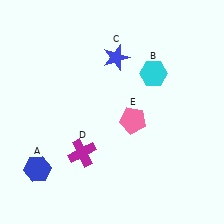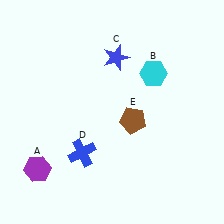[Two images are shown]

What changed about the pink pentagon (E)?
In Image 1, E is pink. In Image 2, it changed to brown.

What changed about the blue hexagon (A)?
In Image 1, A is blue. In Image 2, it changed to purple.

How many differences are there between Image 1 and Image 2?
There are 3 differences between the two images.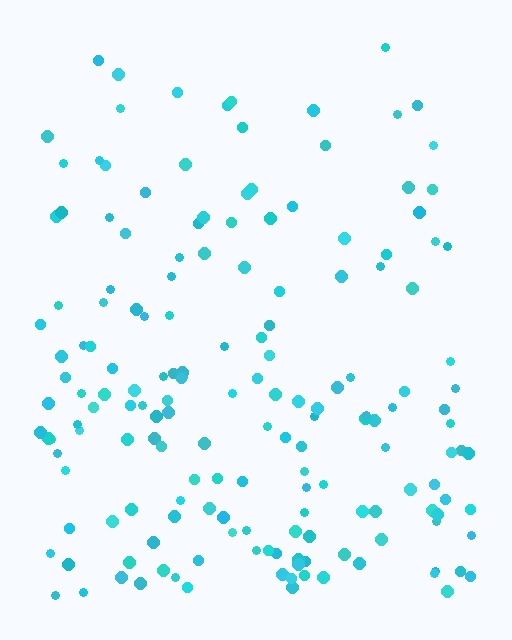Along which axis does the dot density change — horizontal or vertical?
Vertical.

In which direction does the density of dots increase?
From top to bottom, with the bottom side densest.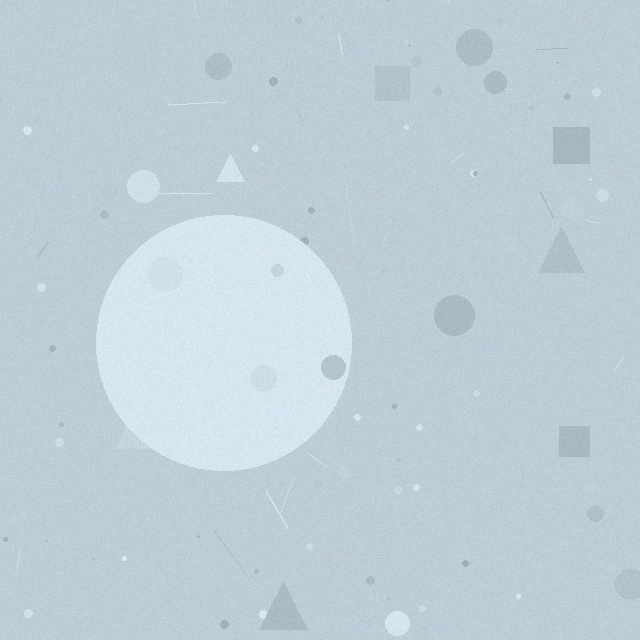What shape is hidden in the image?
A circle is hidden in the image.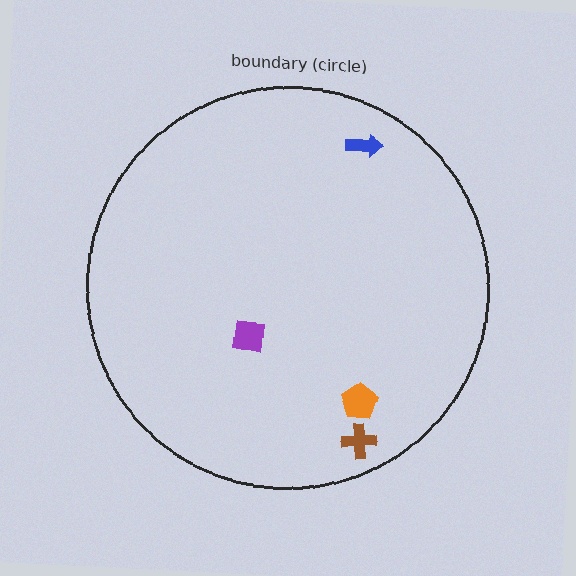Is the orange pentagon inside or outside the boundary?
Inside.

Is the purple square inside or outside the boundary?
Inside.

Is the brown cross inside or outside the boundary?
Inside.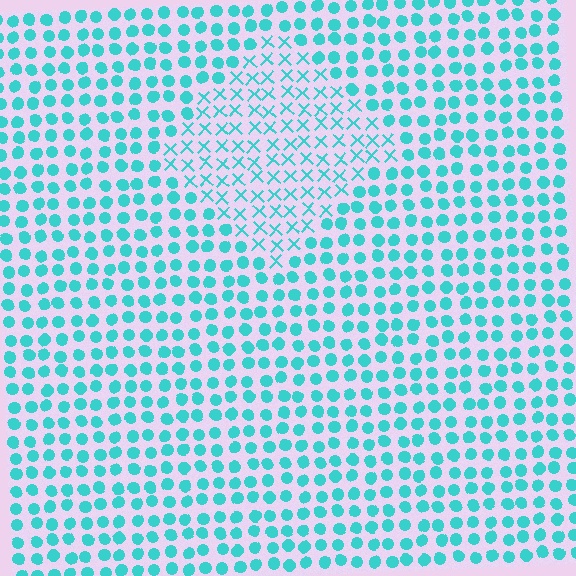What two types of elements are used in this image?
The image uses X marks inside the diamond region and circles outside it.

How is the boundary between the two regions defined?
The boundary is defined by a change in element shape: X marks inside vs. circles outside. All elements share the same color and spacing.